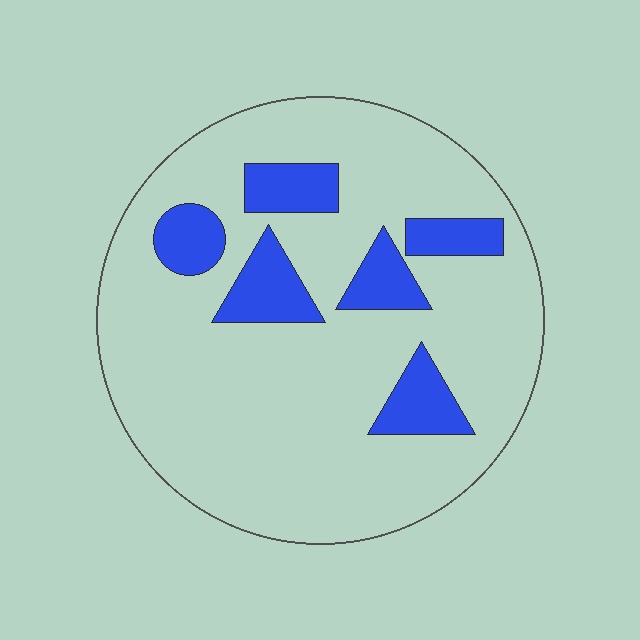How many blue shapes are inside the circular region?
6.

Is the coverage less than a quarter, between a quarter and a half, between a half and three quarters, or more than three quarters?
Less than a quarter.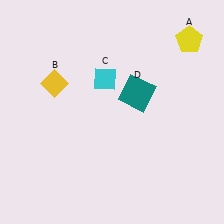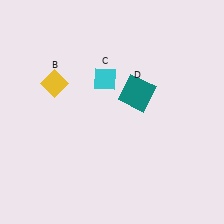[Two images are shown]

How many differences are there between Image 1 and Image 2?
There is 1 difference between the two images.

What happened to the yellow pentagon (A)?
The yellow pentagon (A) was removed in Image 2. It was in the top-right area of Image 1.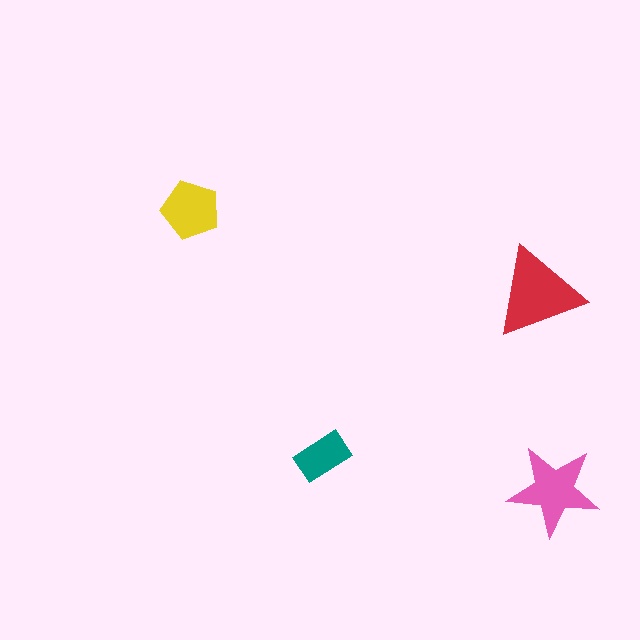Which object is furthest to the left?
The yellow pentagon is leftmost.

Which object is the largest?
The red triangle.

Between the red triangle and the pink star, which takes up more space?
The red triangle.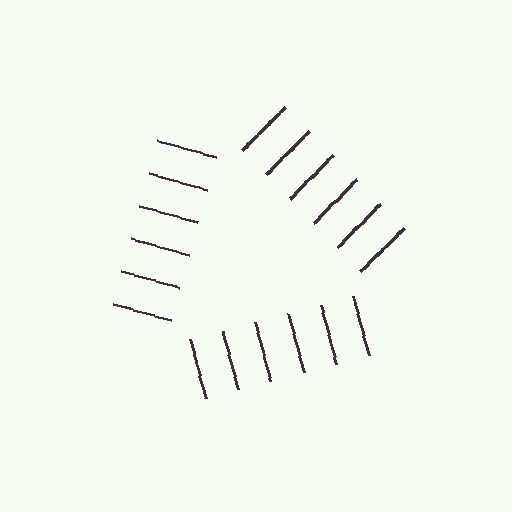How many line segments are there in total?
18 — 6 along each of the 3 edges.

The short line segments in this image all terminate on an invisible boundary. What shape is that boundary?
An illusory triangle — the line segments terminate on its edges but no continuous stroke is drawn.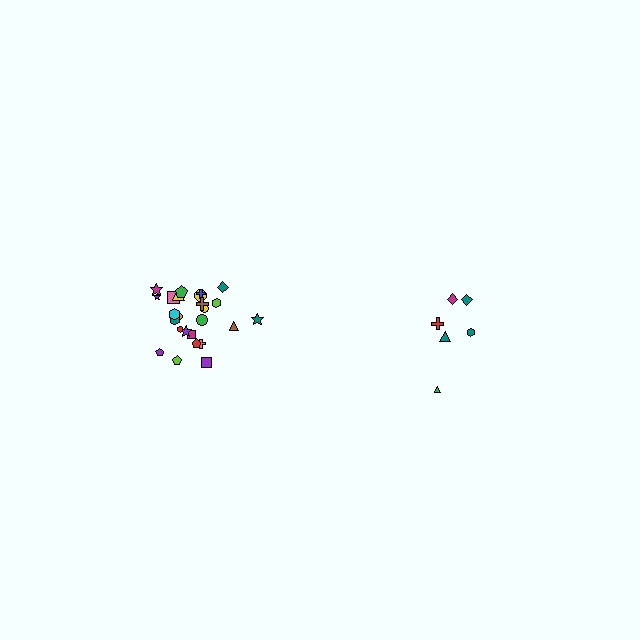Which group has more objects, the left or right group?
The left group.